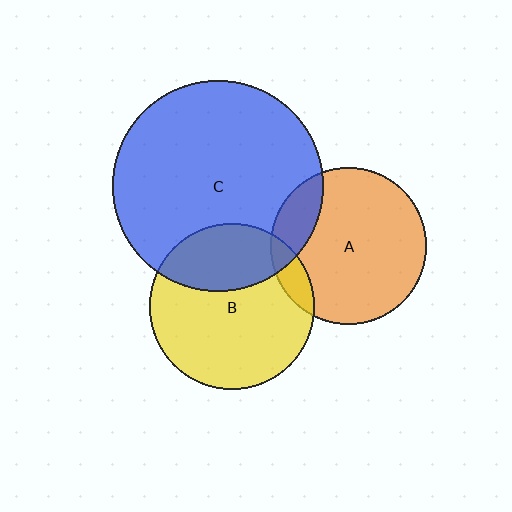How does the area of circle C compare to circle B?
Approximately 1.6 times.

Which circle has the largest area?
Circle C (blue).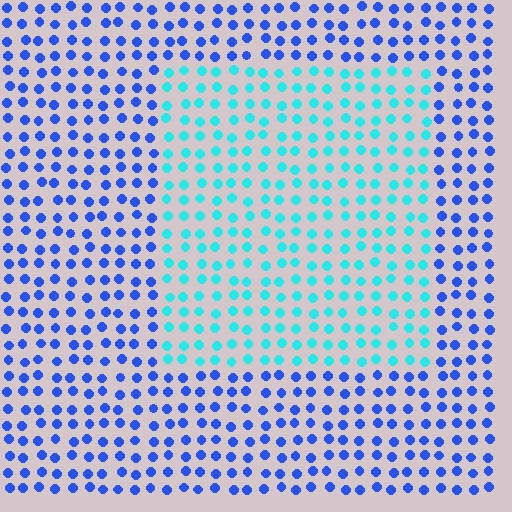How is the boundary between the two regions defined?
The boundary is defined purely by a slight shift in hue (about 47 degrees). Spacing, size, and orientation are identical on both sides.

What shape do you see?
I see a rectangle.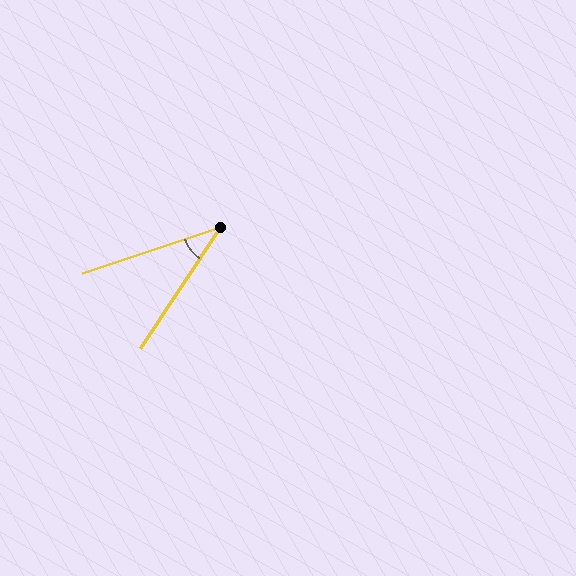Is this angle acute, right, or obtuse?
It is acute.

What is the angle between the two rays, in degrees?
Approximately 38 degrees.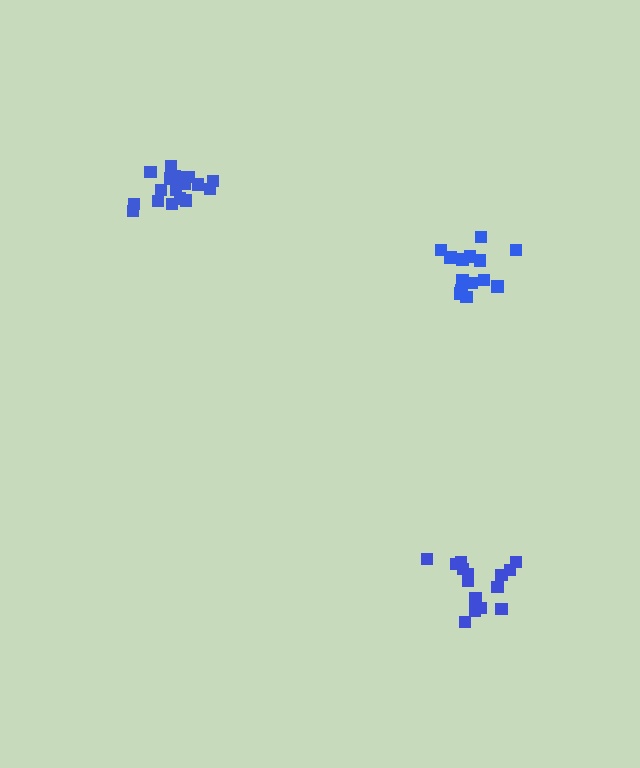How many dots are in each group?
Group 1: 16 dots, Group 2: 14 dots, Group 3: 19 dots (49 total).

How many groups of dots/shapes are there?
There are 3 groups.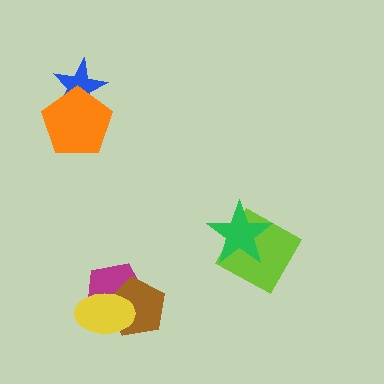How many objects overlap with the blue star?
1 object overlaps with the blue star.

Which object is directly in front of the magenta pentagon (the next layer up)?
The brown pentagon is directly in front of the magenta pentagon.